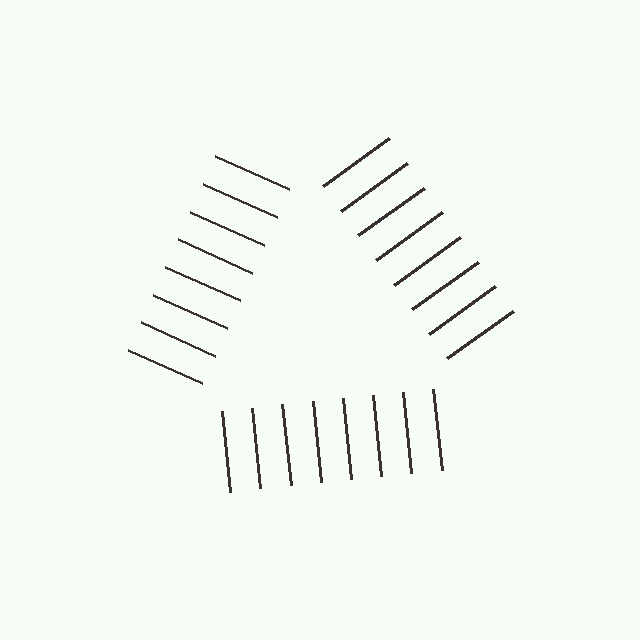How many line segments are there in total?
24 — 8 along each of the 3 edges.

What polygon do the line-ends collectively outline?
An illusory triangle — the line segments terminate on its edges but no continuous stroke is drawn.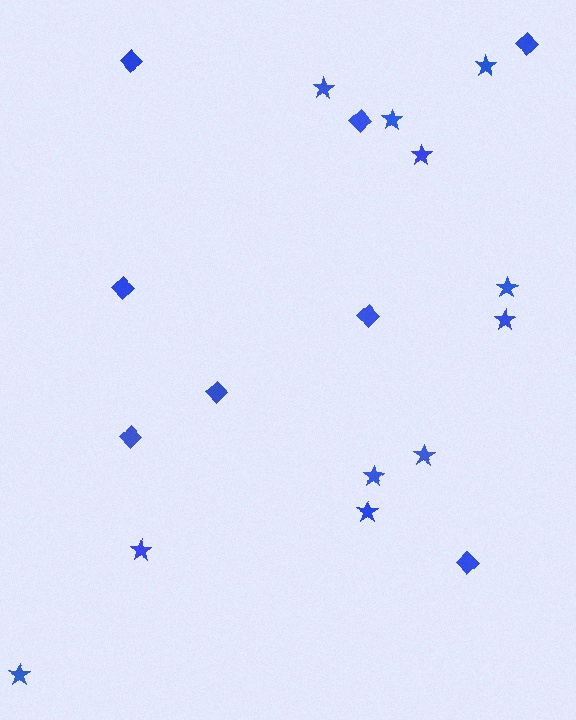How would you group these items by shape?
There are 2 groups: one group of diamonds (8) and one group of stars (11).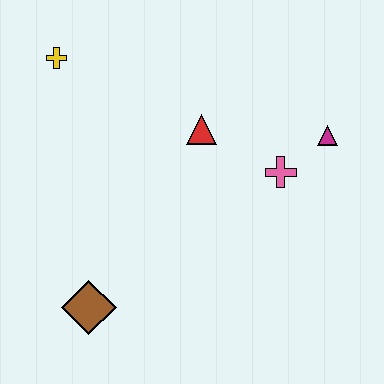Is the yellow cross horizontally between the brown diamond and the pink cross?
No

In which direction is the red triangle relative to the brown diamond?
The red triangle is above the brown diamond.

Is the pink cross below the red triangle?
Yes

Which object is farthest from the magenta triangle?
The brown diamond is farthest from the magenta triangle.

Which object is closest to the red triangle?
The pink cross is closest to the red triangle.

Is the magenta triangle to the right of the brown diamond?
Yes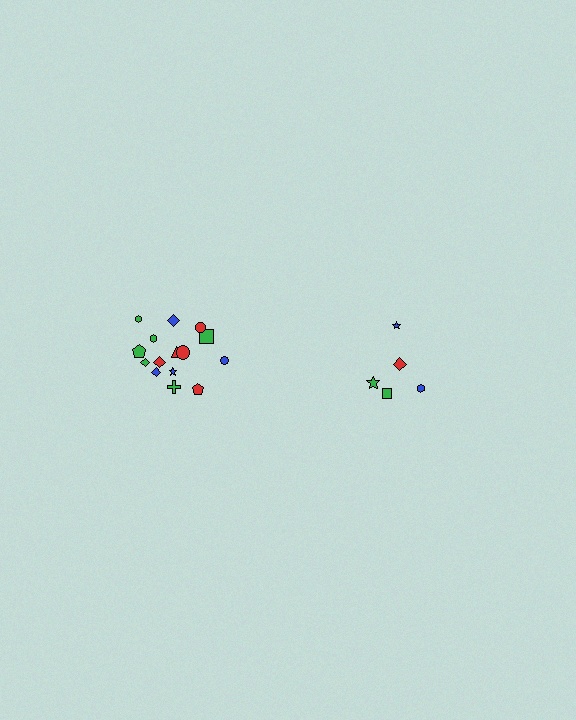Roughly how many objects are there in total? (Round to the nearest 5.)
Roughly 20 objects in total.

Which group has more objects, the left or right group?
The left group.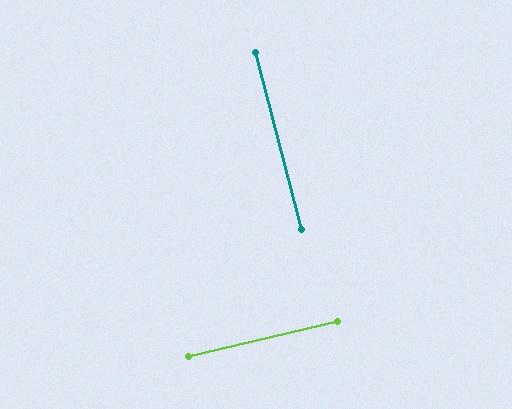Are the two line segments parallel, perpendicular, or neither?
Perpendicular — they meet at approximately 89°.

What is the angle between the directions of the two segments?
Approximately 89 degrees.